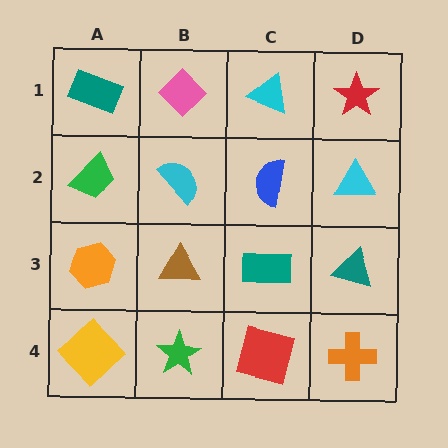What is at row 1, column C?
A cyan triangle.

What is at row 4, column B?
A green star.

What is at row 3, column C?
A teal rectangle.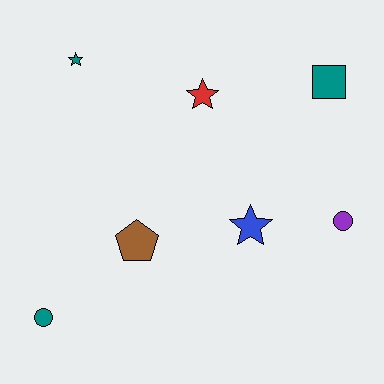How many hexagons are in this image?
There are no hexagons.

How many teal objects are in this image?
There are 3 teal objects.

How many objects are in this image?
There are 7 objects.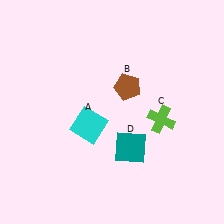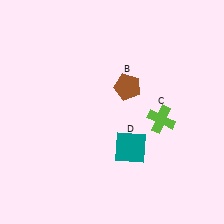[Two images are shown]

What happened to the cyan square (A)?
The cyan square (A) was removed in Image 2. It was in the bottom-left area of Image 1.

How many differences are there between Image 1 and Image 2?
There is 1 difference between the two images.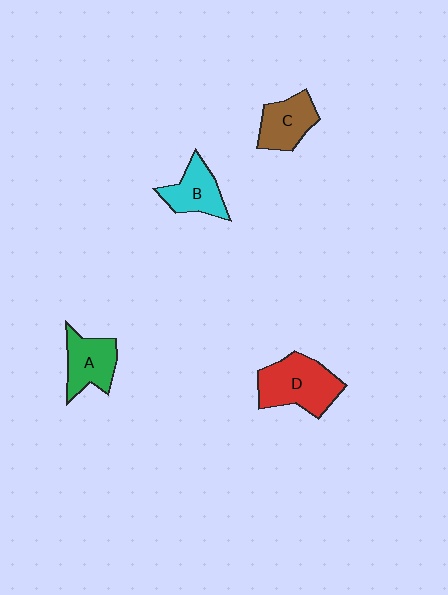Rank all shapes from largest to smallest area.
From largest to smallest: D (red), A (green), C (brown), B (cyan).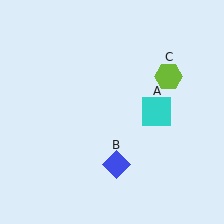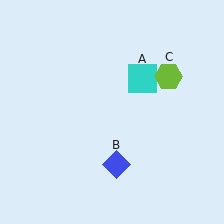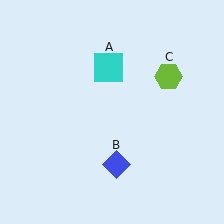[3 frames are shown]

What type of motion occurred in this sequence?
The cyan square (object A) rotated counterclockwise around the center of the scene.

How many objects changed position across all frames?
1 object changed position: cyan square (object A).